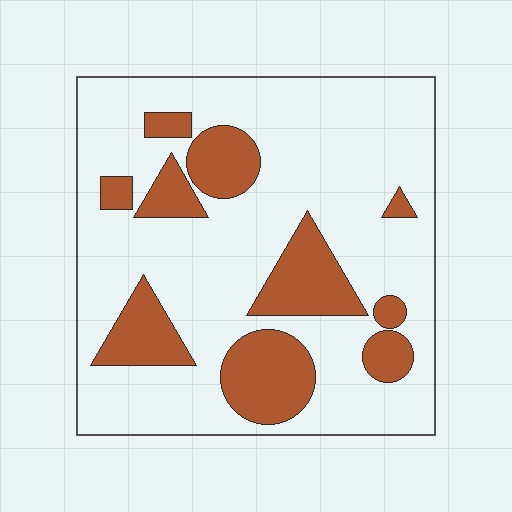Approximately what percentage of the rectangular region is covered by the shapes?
Approximately 25%.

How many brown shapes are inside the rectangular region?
10.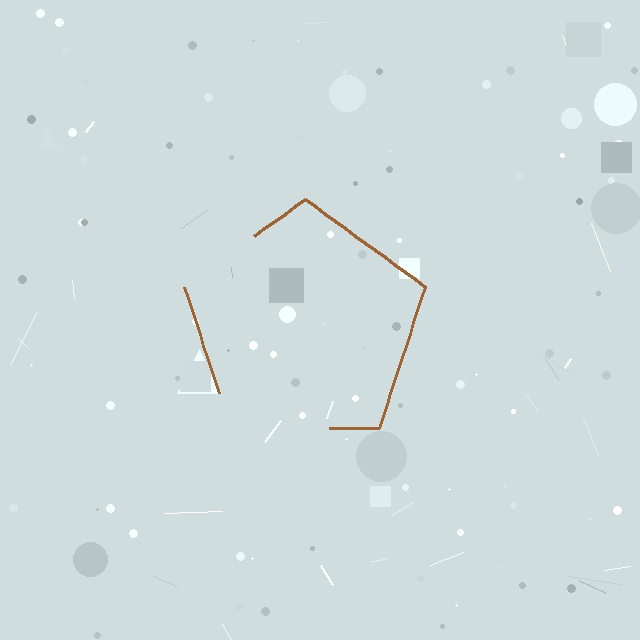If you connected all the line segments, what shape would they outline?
They would outline a pentagon.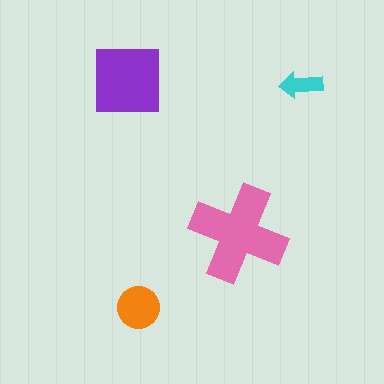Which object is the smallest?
The cyan arrow.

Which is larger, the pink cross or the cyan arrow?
The pink cross.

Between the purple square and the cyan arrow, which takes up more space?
The purple square.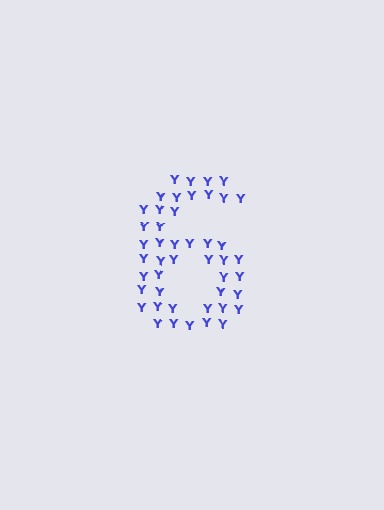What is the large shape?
The large shape is the digit 6.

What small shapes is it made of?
It is made of small letter Y's.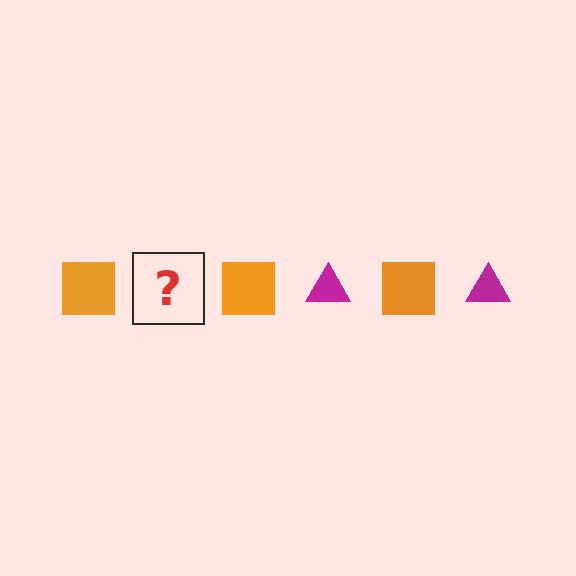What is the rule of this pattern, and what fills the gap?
The rule is that the pattern alternates between orange square and magenta triangle. The gap should be filled with a magenta triangle.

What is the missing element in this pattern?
The missing element is a magenta triangle.